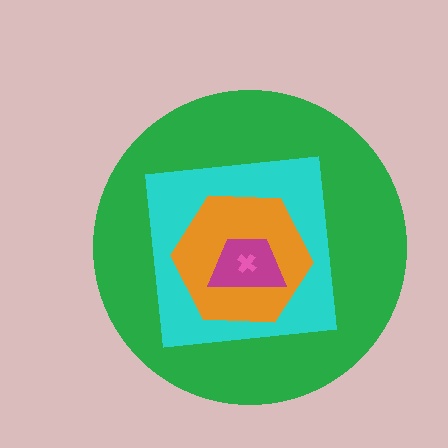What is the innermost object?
The pink cross.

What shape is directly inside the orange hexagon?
The magenta trapezoid.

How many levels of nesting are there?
5.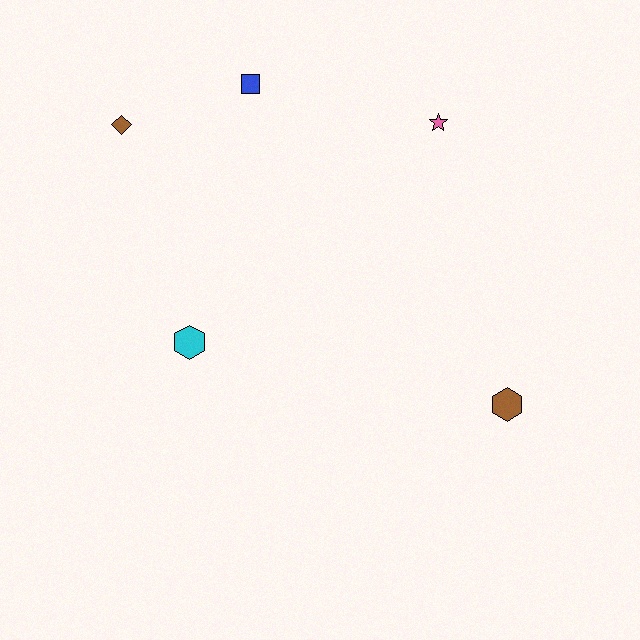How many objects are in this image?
There are 5 objects.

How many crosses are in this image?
There are no crosses.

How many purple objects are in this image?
There are no purple objects.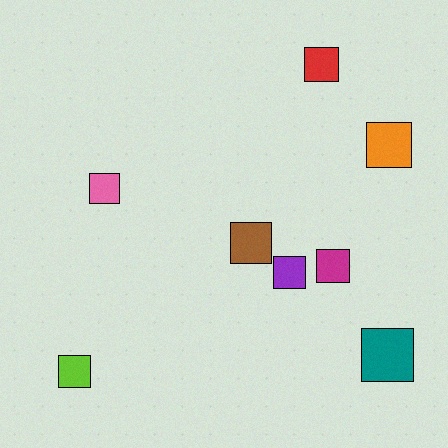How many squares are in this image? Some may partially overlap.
There are 8 squares.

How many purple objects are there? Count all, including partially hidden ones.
There is 1 purple object.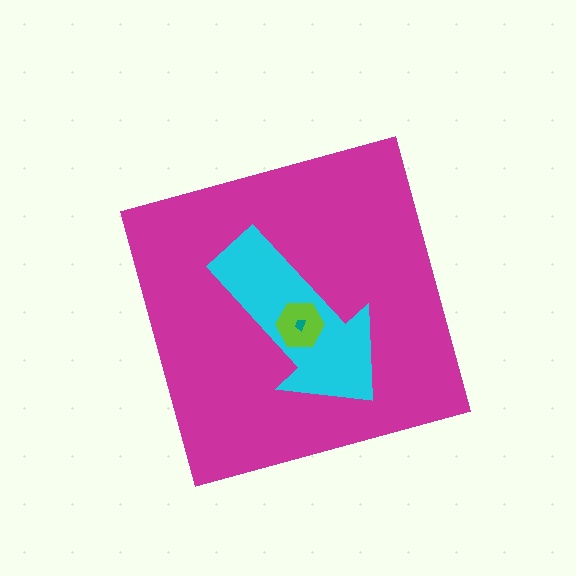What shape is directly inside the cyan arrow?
The lime hexagon.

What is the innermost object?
The teal trapezoid.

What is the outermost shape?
The magenta diamond.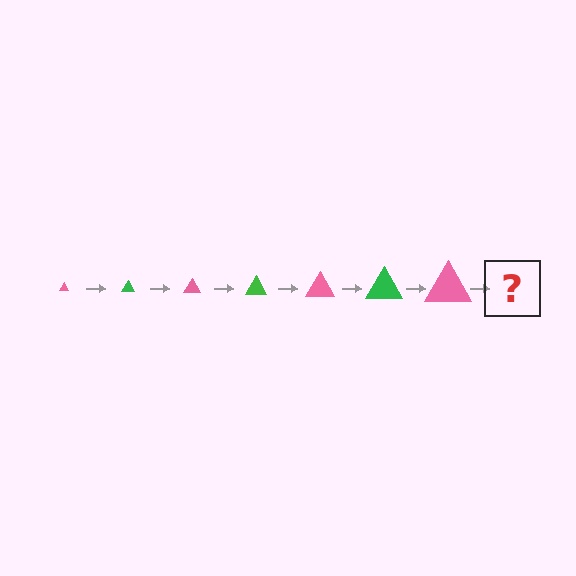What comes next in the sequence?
The next element should be a green triangle, larger than the previous one.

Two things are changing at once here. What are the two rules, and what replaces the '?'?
The two rules are that the triangle grows larger each step and the color cycles through pink and green. The '?' should be a green triangle, larger than the previous one.